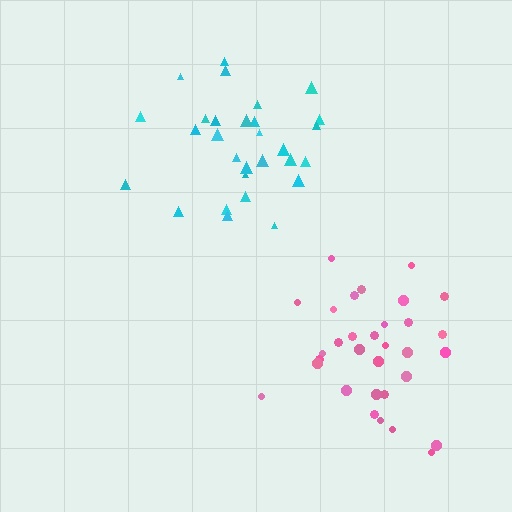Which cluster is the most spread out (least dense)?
Cyan.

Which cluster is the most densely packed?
Pink.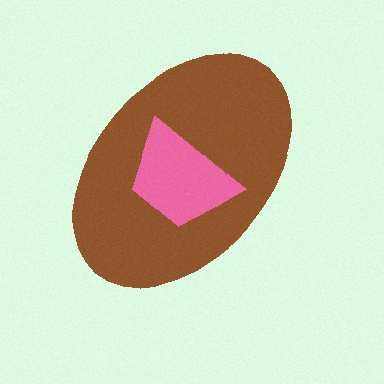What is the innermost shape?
The pink trapezoid.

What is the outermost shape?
The brown ellipse.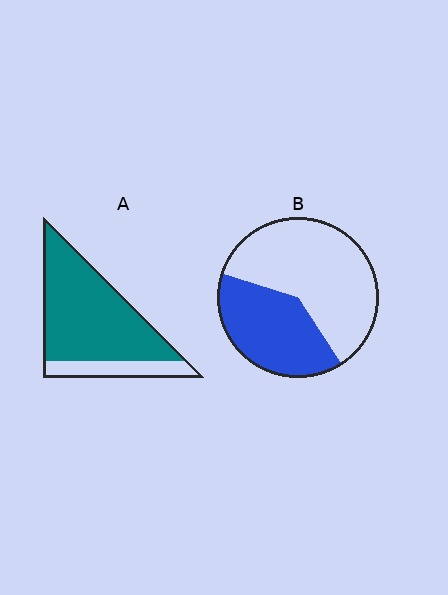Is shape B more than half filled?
No.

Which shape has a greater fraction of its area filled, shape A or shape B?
Shape A.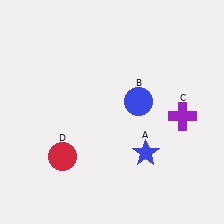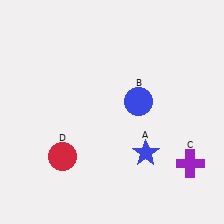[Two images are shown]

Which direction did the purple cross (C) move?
The purple cross (C) moved down.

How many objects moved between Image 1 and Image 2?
1 object moved between the two images.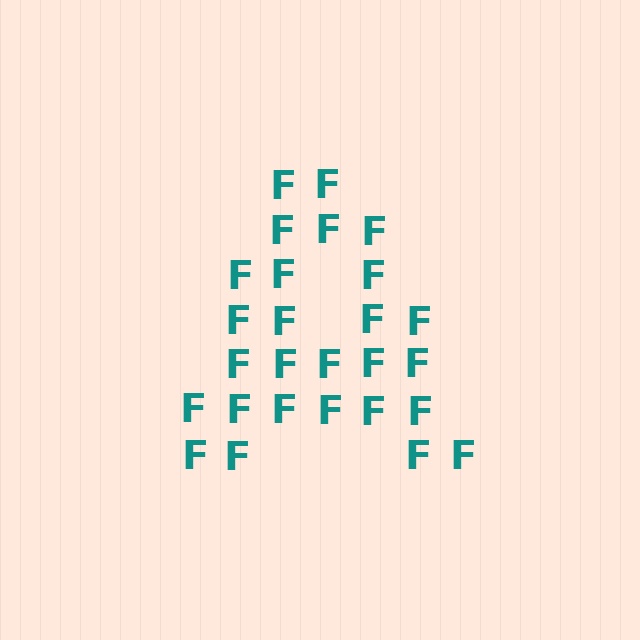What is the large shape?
The large shape is the letter A.